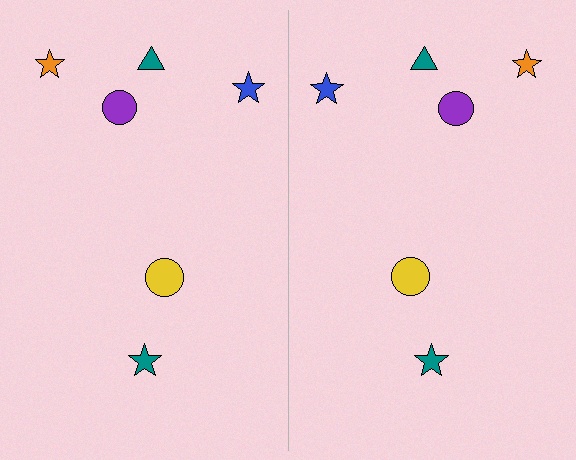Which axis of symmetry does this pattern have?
The pattern has a vertical axis of symmetry running through the center of the image.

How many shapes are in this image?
There are 12 shapes in this image.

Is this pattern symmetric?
Yes, this pattern has bilateral (reflection) symmetry.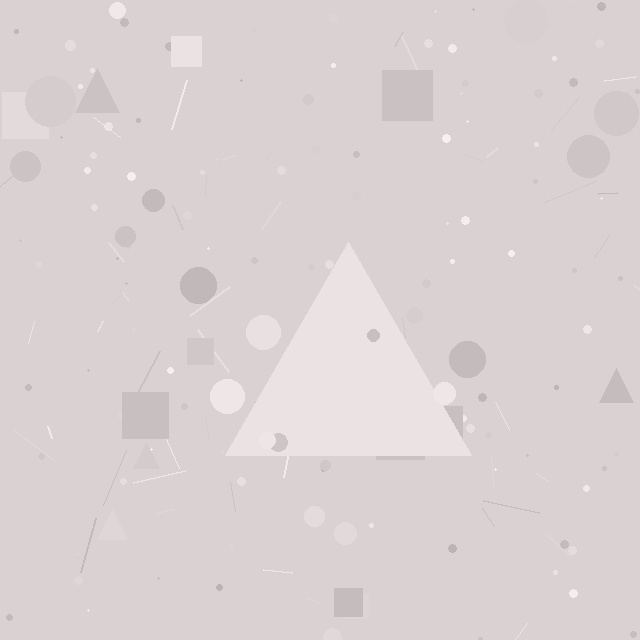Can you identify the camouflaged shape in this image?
The camouflaged shape is a triangle.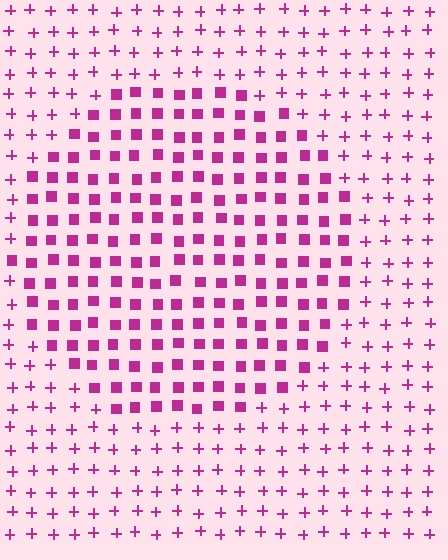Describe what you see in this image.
The image is filled with small magenta elements arranged in a uniform grid. A circle-shaped region contains squares, while the surrounding area contains plus signs. The boundary is defined purely by the change in element shape.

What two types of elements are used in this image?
The image uses squares inside the circle region and plus signs outside it.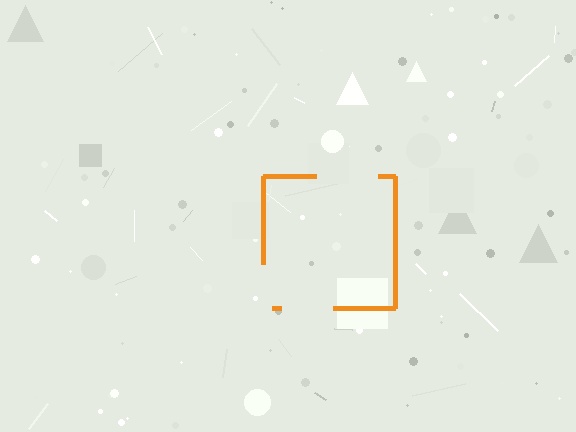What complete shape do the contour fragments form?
The contour fragments form a square.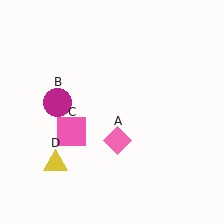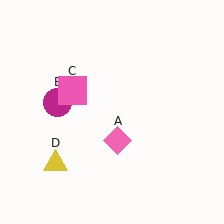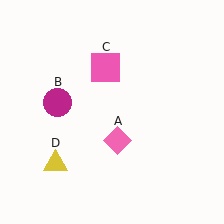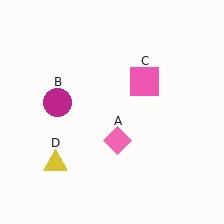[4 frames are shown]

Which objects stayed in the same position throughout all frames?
Pink diamond (object A) and magenta circle (object B) and yellow triangle (object D) remained stationary.